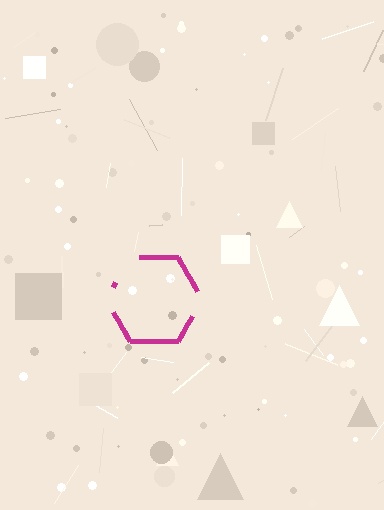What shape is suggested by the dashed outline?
The dashed outline suggests a hexagon.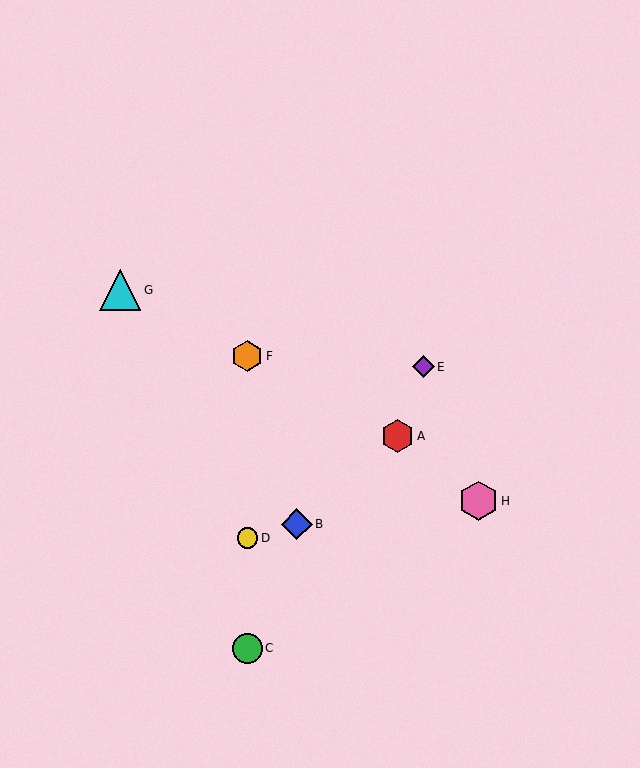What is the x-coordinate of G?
Object G is at x≈120.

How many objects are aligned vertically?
3 objects (C, D, F) are aligned vertically.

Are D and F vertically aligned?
Yes, both are at x≈247.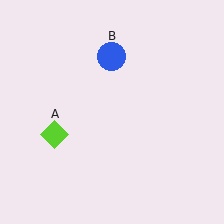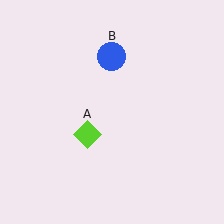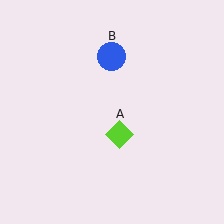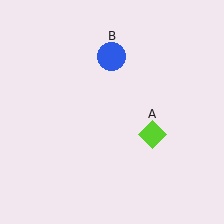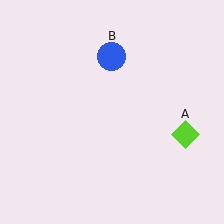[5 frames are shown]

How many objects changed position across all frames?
1 object changed position: lime diamond (object A).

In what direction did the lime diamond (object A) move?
The lime diamond (object A) moved right.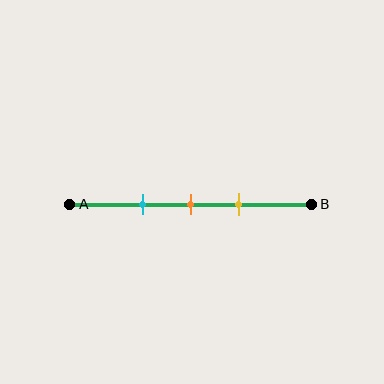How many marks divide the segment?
There are 3 marks dividing the segment.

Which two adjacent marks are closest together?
The orange and yellow marks are the closest adjacent pair.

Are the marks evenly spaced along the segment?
Yes, the marks are approximately evenly spaced.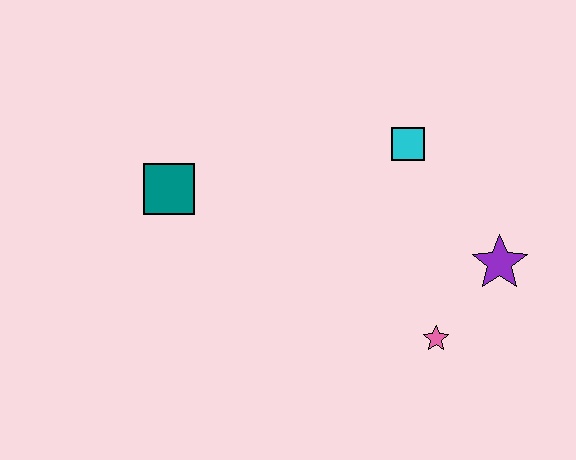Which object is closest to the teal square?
The cyan square is closest to the teal square.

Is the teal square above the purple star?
Yes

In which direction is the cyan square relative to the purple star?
The cyan square is above the purple star.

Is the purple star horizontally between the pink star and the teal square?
No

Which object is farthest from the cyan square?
The teal square is farthest from the cyan square.